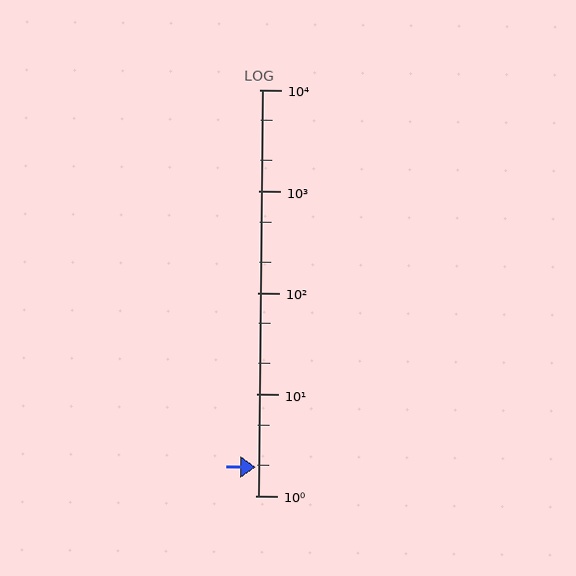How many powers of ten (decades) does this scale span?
The scale spans 4 decades, from 1 to 10000.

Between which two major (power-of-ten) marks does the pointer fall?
The pointer is between 1 and 10.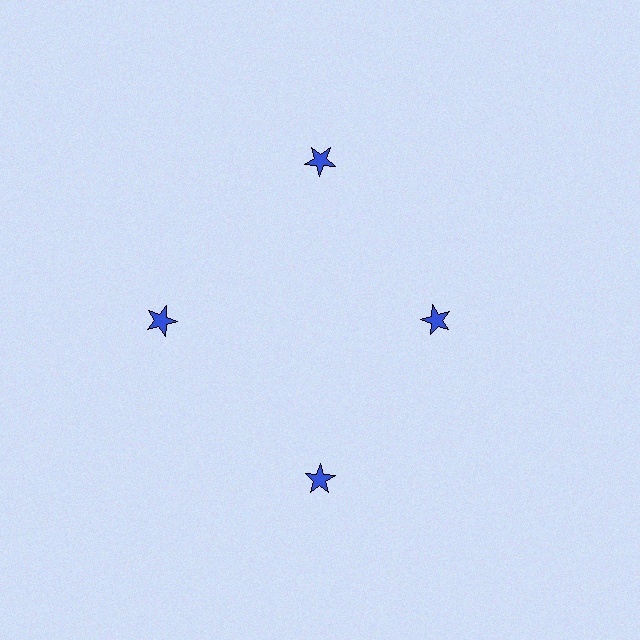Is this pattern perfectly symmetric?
No. The 4 blue stars are arranged in a ring, but one element near the 3 o'clock position is pulled inward toward the center, breaking the 4-fold rotational symmetry.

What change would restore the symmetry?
The symmetry would be restored by moving it outward, back onto the ring so that all 4 stars sit at equal angles and equal distance from the center.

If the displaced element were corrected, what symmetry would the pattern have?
It would have 4-fold rotational symmetry — the pattern would map onto itself every 90 degrees.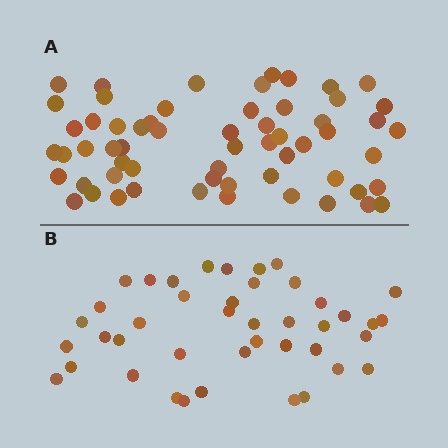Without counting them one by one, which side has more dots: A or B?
Region A (the top region) has more dots.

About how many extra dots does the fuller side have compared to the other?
Region A has approximately 20 more dots than region B.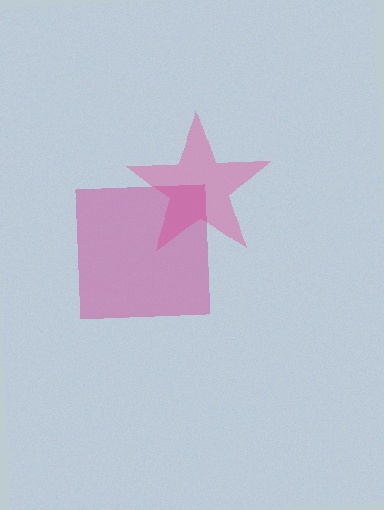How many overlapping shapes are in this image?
There are 2 overlapping shapes in the image.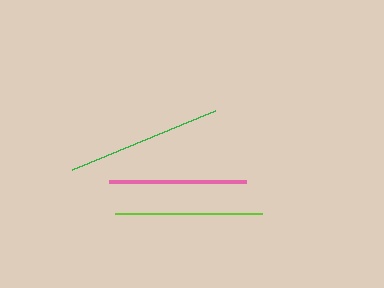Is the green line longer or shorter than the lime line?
The green line is longer than the lime line.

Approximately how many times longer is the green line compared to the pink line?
The green line is approximately 1.1 times the length of the pink line.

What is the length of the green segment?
The green segment is approximately 155 pixels long.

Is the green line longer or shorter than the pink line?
The green line is longer than the pink line.